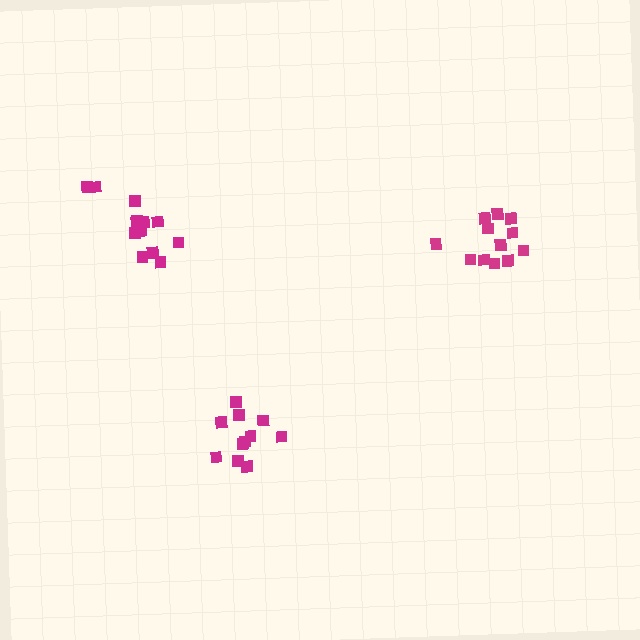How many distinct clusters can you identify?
There are 3 distinct clusters.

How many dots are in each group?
Group 1: 11 dots, Group 2: 12 dots, Group 3: 15 dots (38 total).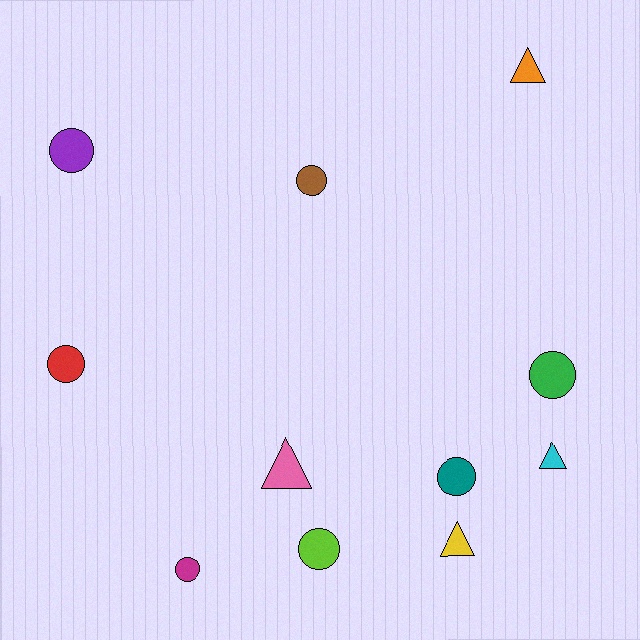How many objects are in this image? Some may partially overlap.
There are 11 objects.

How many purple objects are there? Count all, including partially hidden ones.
There is 1 purple object.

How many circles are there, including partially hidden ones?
There are 7 circles.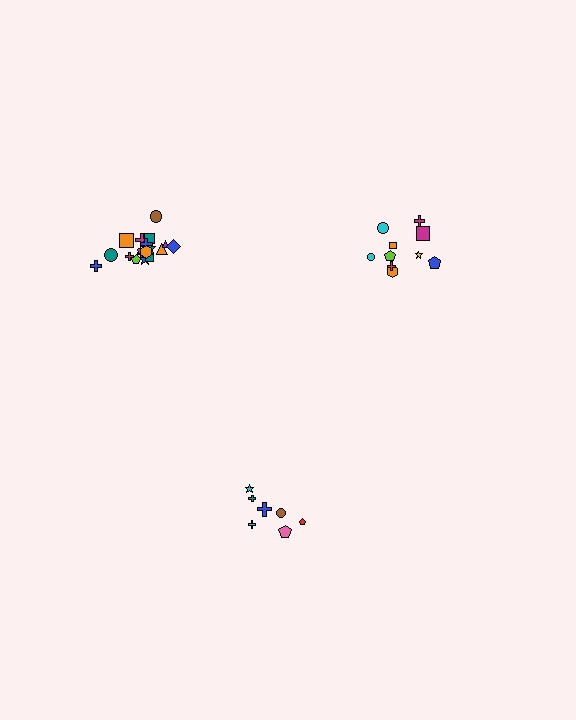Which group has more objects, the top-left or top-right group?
The top-left group.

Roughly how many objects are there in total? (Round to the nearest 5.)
Roughly 35 objects in total.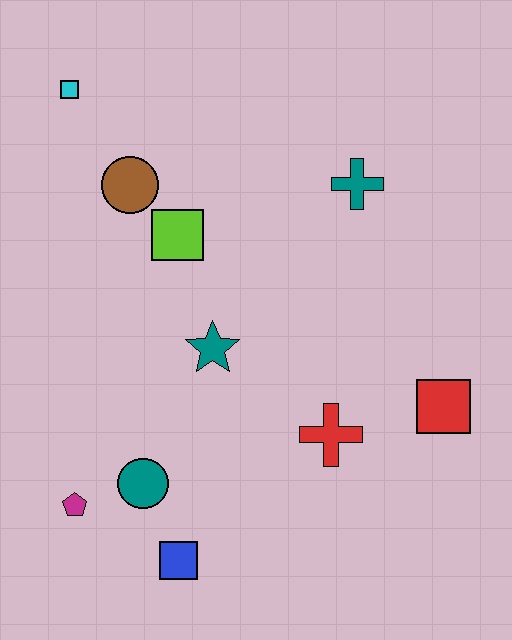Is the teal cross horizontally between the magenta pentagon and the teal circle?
No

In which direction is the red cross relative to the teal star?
The red cross is to the right of the teal star.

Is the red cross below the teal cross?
Yes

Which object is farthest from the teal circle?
The cyan square is farthest from the teal circle.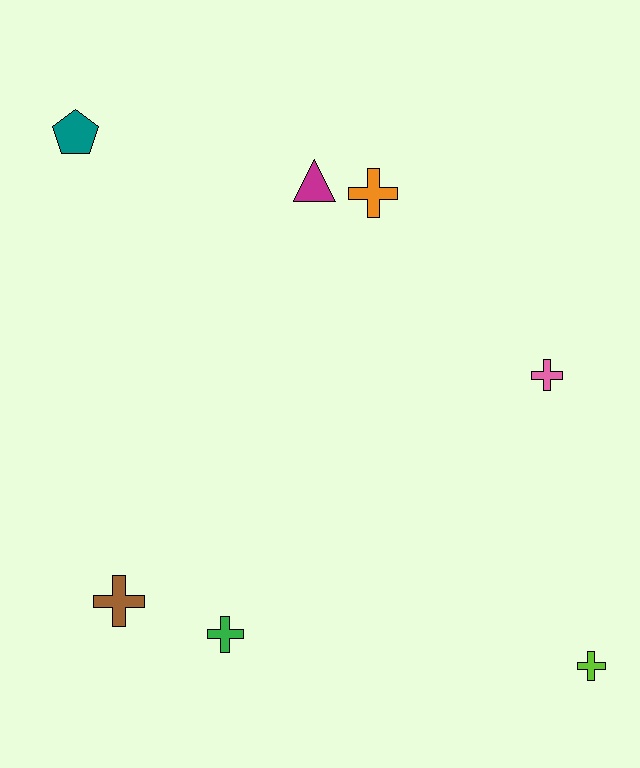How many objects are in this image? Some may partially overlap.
There are 7 objects.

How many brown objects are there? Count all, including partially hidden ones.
There is 1 brown object.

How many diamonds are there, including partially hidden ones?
There are no diamonds.